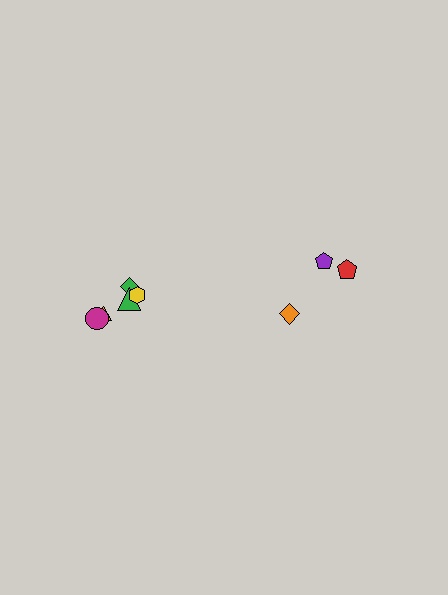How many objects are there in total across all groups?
There are 8 objects.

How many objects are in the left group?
There are 5 objects.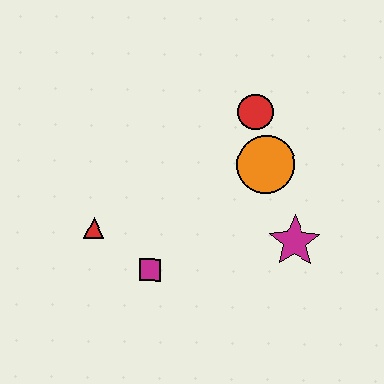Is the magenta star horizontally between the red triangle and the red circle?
No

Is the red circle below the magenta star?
No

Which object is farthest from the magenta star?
The red triangle is farthest from the magenta star.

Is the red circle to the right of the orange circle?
No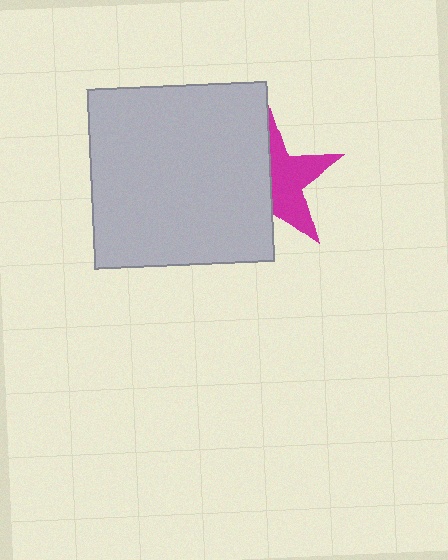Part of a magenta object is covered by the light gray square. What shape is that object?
It is a star.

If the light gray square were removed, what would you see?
You would see the complete magenta star.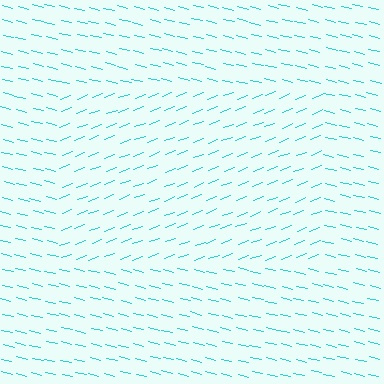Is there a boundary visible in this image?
Yes, there is a texture boundary formed by a change in line orientation.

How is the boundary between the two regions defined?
The boundary is defined purely by a change in line orientation (approximately 35 degrees difference). All lines are the same color and thickness.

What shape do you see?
I see a rectangle.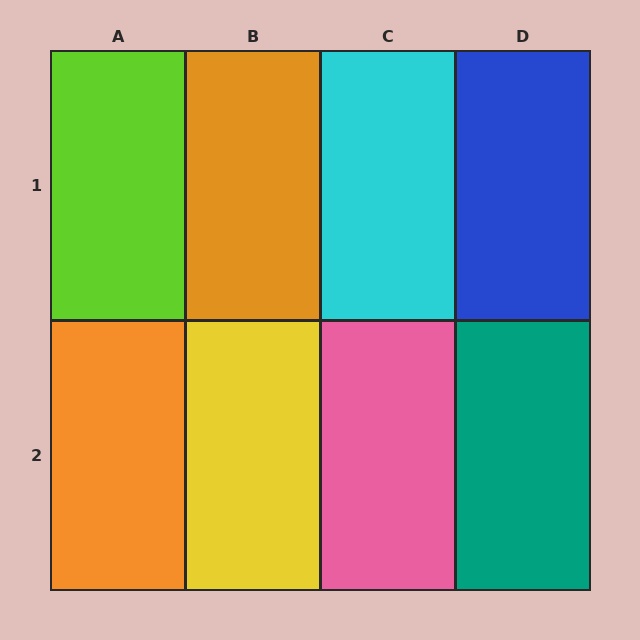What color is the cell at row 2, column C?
Pink.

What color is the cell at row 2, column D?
Teal.